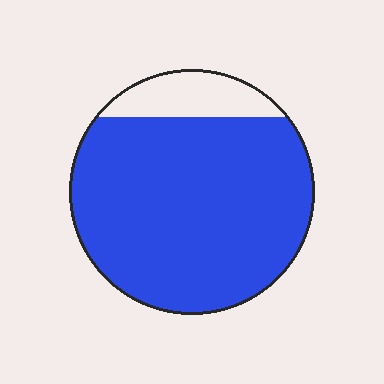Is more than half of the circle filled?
Yes.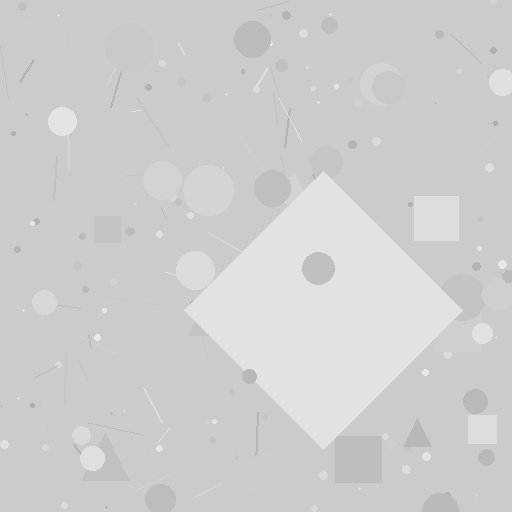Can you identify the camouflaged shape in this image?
The camouflaged shape is a diamond.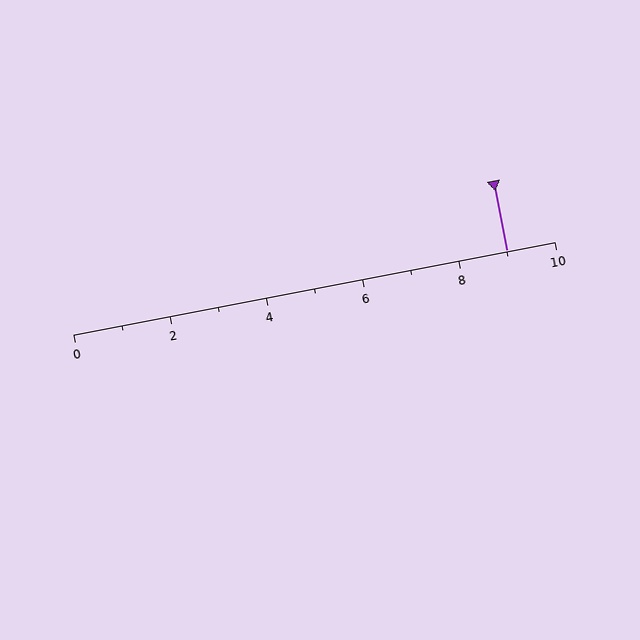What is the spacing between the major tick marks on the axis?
The major ticks are spaced 2 apart.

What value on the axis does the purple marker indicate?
The marker indicates approximately 9.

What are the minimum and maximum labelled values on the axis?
The axis runs from 0 to 10.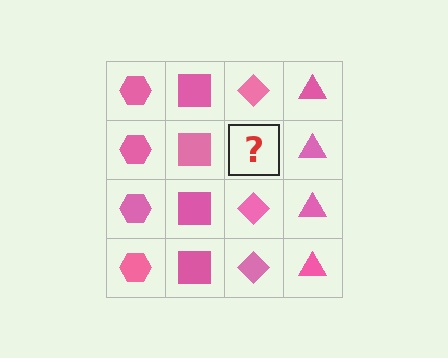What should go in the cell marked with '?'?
The missing cell should contain a pink diamond.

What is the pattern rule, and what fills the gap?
The rule is that each column has a consistent shape. The gap should be filled with a pink diamond.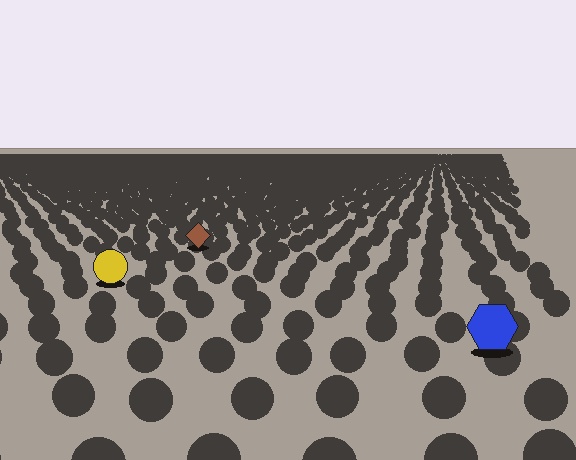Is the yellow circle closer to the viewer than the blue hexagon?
No. The blue hexagon is closer — you can tell from the texture gradient: the ground texture is coarser near it.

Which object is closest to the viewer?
The blue hexagon is closest. The texture marks near it are larger and more spread out.